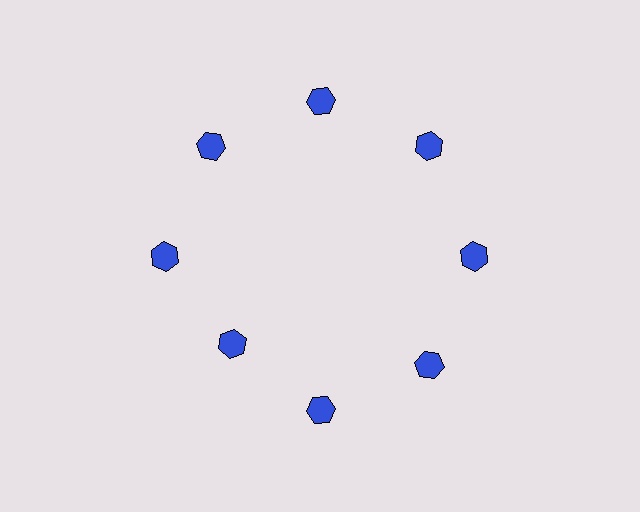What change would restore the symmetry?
The symmetry would be restored by moving it outward, back onto the ring so that all 8 hexagons sit at equal angles and equal distance from the center.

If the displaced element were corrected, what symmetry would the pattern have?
It would have 8-fold rotational symmetry — the pattern would map onto itself every 45 degrees.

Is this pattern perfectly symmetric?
No. The 8 blue hexagons are arranged in a ring, but one element near the 8 o'clock position is pulled inward toward the center, breaking the 8-fold rotational symmetry.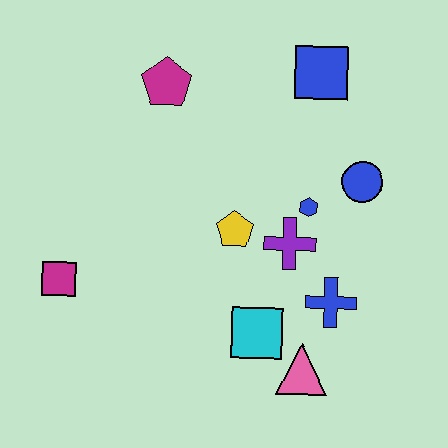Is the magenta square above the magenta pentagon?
No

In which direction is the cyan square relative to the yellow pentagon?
The cyan square is below the yellow pentagon.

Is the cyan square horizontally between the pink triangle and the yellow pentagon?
Yes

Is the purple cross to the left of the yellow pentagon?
No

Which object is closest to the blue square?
The blue circle is closest to the blue square.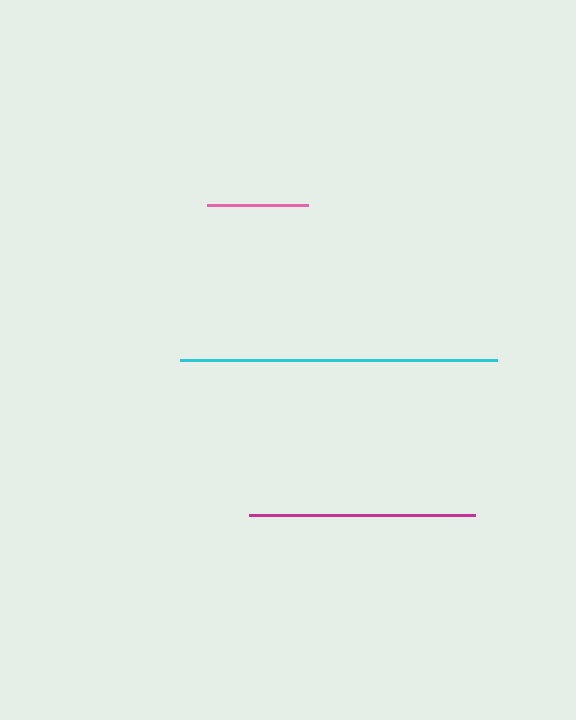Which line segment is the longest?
The cyan line is the longest at approximately 317 pixels.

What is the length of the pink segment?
The pink segment is approximately 101 pixels long.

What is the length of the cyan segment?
The cyan segment is approximately 317 pixels long.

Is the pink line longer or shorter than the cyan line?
The cyan line is longer than the pink line.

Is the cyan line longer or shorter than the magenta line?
The cyan line is longer than the magenta line.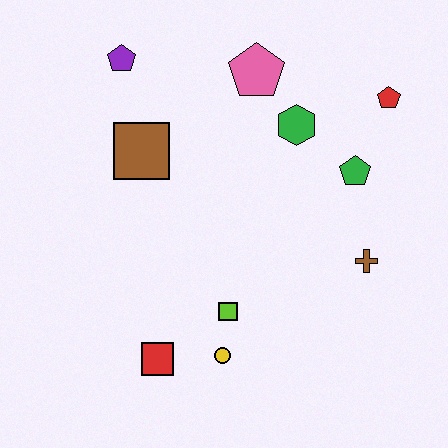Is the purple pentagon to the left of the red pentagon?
Yes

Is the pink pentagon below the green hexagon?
No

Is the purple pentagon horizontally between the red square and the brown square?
No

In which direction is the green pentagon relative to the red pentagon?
The green pentagon is below the red pentagon.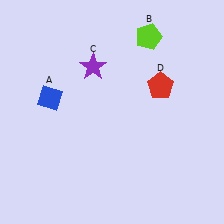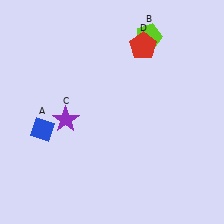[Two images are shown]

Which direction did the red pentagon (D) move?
The red pentagon (D) moved up.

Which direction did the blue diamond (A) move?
The blue diamond (A) moved down.